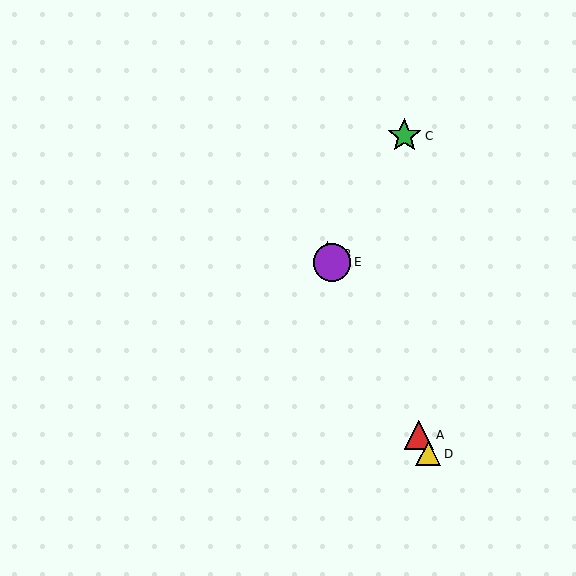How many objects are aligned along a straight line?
4 objects (A, B, D, E) are aligned along a straight line.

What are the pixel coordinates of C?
Object C is at (404, 136).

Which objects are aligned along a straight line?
Objects A, B, D, E are aligned along a straight line.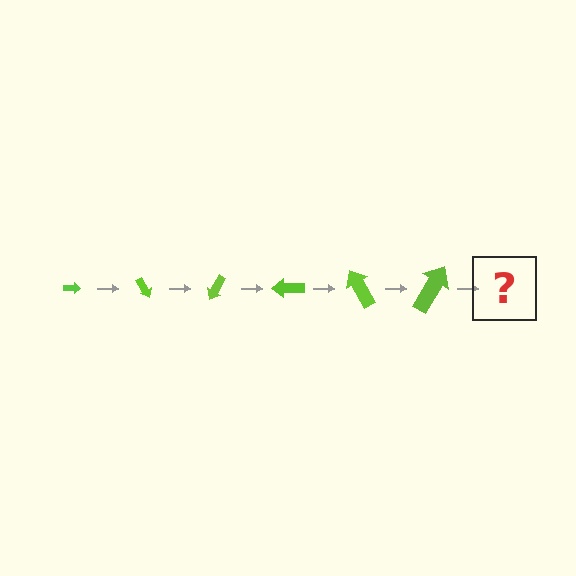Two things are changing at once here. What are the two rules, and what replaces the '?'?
The two rules are that the arrow grows larger each step and it rotates 60 degrees each step. The '?' should be an arrow, larger than the previous one and rotated 360 degrees from the start.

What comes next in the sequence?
The next element should be an arrow, larger than the previous one and rotated 360 degrees from the start.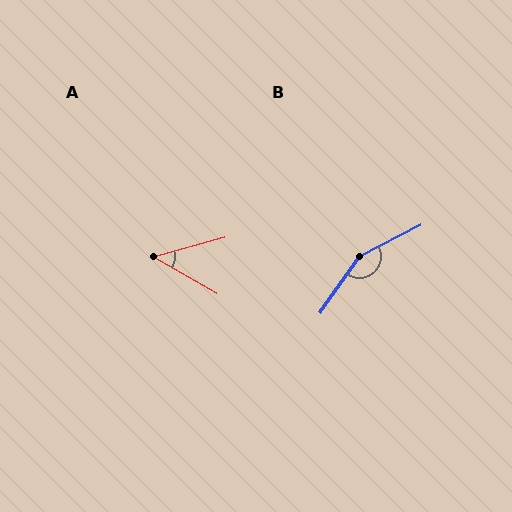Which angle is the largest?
B, at approximately 152 degrees.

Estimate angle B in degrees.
Approximately 152 degrees.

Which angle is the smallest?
A, at approximately 45 degrees.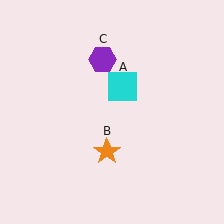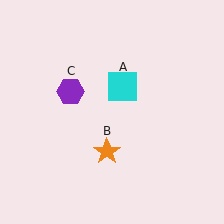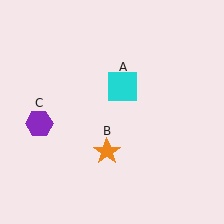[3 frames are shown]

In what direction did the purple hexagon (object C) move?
The purple hexagon (object C) moved down and to the left.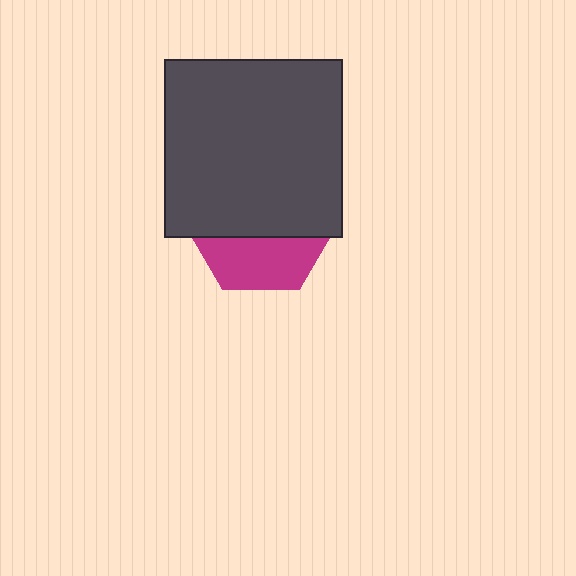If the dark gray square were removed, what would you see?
You would see the complete magenta hexagon.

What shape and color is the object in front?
The object in front is a dark gray square.